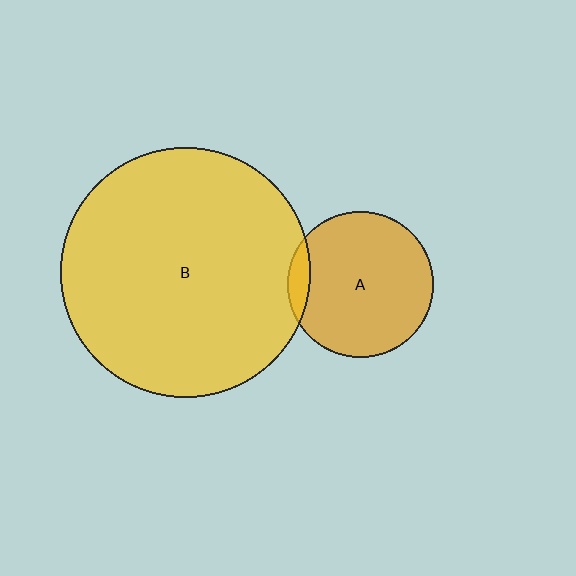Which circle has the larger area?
Circle B (yellow).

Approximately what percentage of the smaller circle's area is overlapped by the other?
Approximately 10%.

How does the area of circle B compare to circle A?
Approximately 2.9 times.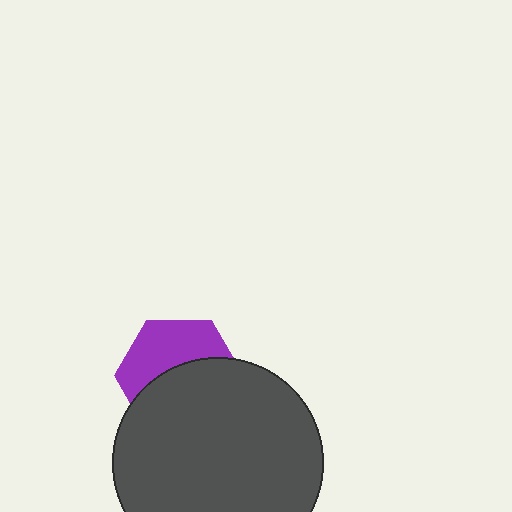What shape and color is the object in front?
The object in front is a dark gray circle.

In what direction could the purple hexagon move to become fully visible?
The purple hexagon could move up. That would shift it out from behind the dark gray circle entirely.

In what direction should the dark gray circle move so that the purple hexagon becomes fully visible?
The dark gray circle should move down. That is the shortest direction to clear the overlap and leave the purple hexagon fully visible.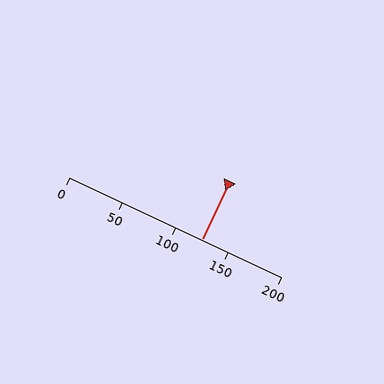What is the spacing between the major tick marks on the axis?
The major ticks are spaced 50 apart.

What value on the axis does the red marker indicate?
The marker indicates approximately 125.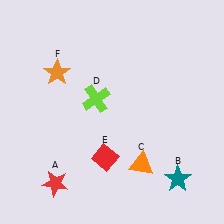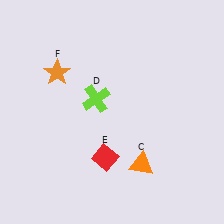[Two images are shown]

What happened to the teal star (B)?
The teal star (B) was removed in Image 2. It was in the bottom-right area of Image 1.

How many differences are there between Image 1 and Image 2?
There are 2 differences between the two images.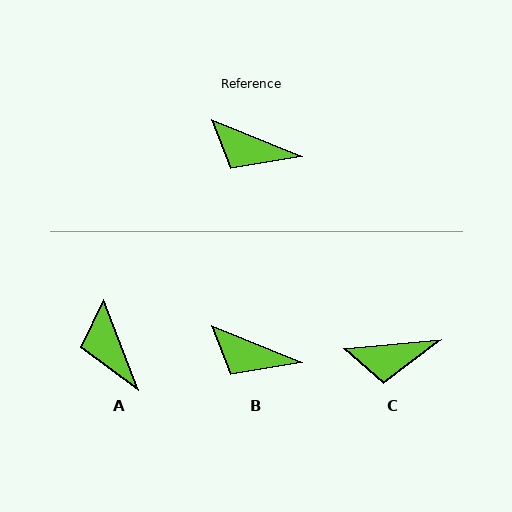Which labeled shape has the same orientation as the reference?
B.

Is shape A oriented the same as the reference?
No, it is off by about 46 degrees.